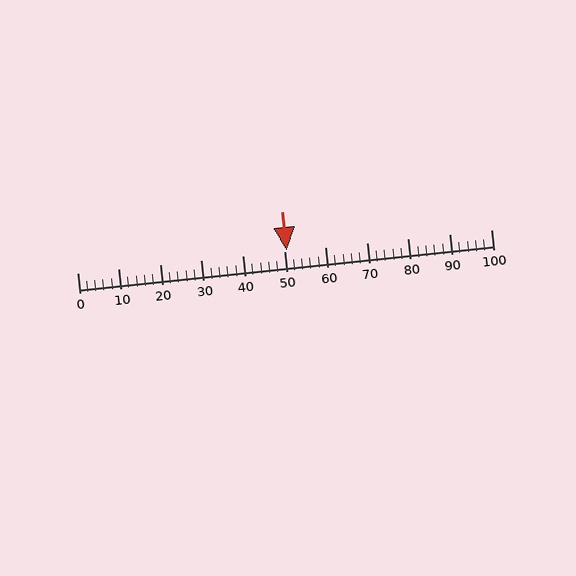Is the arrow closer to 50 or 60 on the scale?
The arrow is closer to 50.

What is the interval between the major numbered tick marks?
The major tick marks are spaced 10 units apart.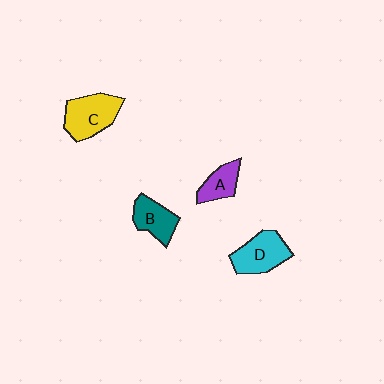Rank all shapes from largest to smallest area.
From largest to smallest: C (yellow), D (cyan), B (teal), A (purple).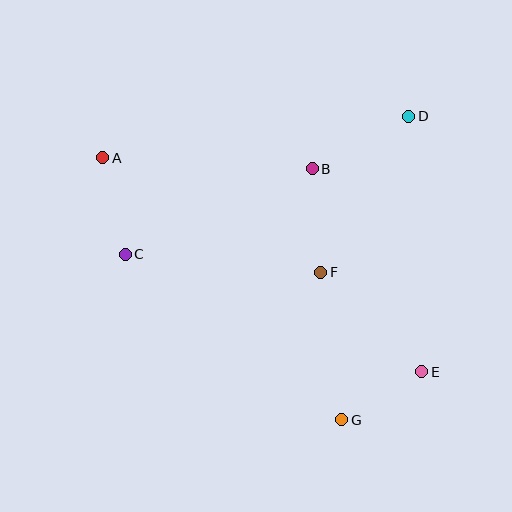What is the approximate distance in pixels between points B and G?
The distance between B and G is approximately 253 pixels.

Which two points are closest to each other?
Points E and G are closest to each other.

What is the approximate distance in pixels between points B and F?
The distance between B and F is approximately 104 pixels.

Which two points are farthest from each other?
Points A and E are farthest from each other.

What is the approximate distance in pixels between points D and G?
The distance between D and G is approximately 311 pixels.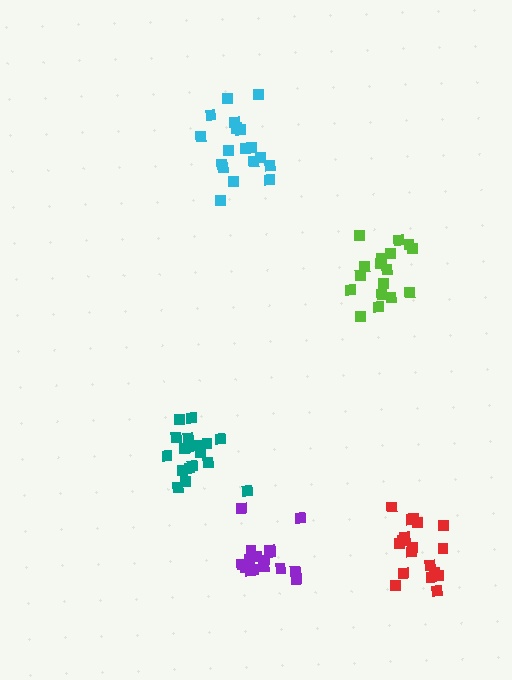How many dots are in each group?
Group 1: 16 dots, Group 2: 17 dots, Group 3: 18 dots, Group 4: 18 dots, Group 5: 18 dots (87 total).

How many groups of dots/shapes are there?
There are 5 groups.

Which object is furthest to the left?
The teal cluster is leftmost.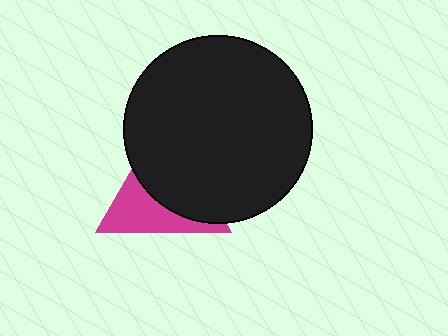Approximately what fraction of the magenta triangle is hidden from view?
Roughly 58% of the magenta triangle is hidden behind the black circle.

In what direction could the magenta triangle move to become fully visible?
The magenta triangle could move toward the lower-left. That would shift it out from behind the black circle entirely.